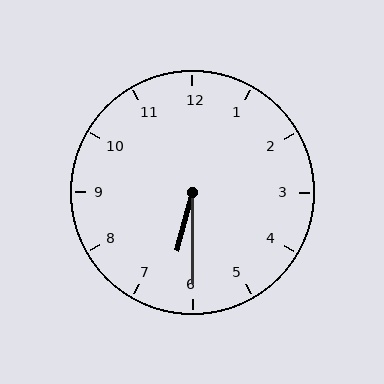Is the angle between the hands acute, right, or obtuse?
It is acute.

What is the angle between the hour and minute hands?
Approximately 15 degrees.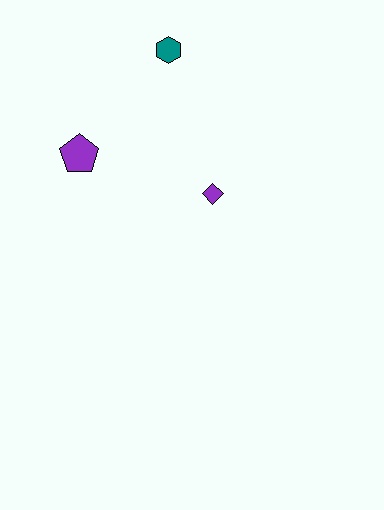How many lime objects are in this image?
There are no lime objects.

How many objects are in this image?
There are 3 objects.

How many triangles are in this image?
There are no triangles.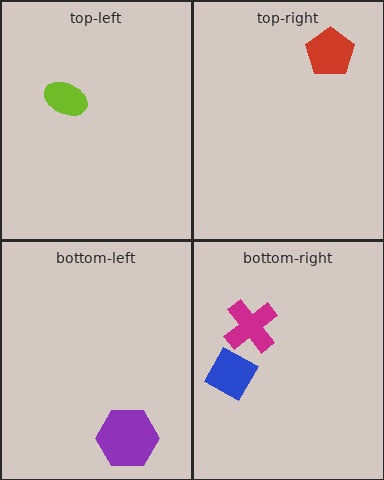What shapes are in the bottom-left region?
The purple hexagon.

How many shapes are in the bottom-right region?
2.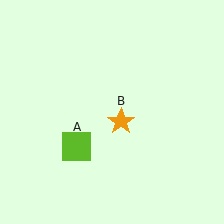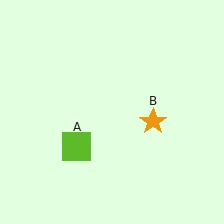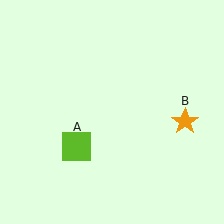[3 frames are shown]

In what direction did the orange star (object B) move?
The orange star (object B) moved right.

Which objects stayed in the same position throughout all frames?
Lime square (object A) remained stationary.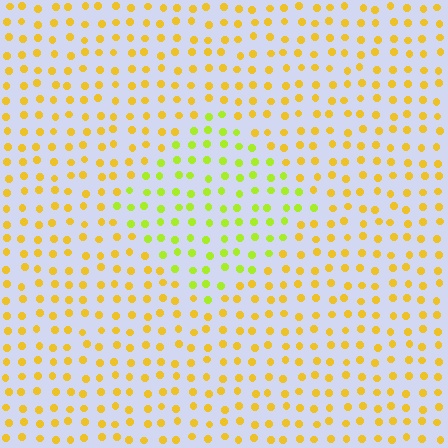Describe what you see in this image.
The image is filled with small yellow elements in a uniform arrangement. A diamond-shaped region is visible where the elements are tinted to a slightly different hue, forming a subtle color boundary.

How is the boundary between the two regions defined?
The boundary is defined purely by a slight shift in hue (about 35 degrees). Spacing, size, and orientation are identical on both sides.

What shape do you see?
I see a diamond.